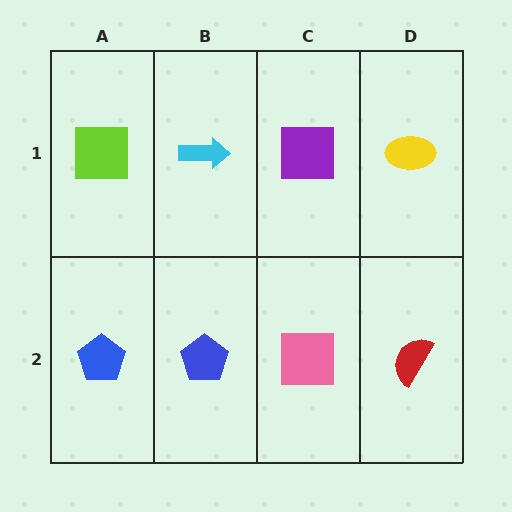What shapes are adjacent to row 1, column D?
A red semicircle (row 2, column D), a purple square (row 1, column C).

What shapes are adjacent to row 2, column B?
A cyan arrow (row 1, column B), a blue pentagon (row 2, column A), a pink square (row 2, column C).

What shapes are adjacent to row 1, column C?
A pink square (row 2, column C), a cyan arrow (row 1, column B), a yellow ellipse (row 1, column D).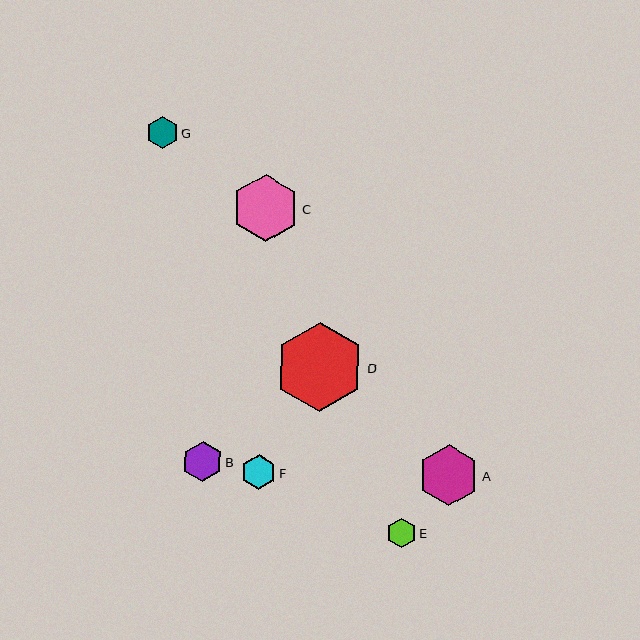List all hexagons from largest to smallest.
From largest to smallest: D, C, A, B, F, G, E.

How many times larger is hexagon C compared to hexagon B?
Hexagon C is approximately 1.7 times the size of hexagon B.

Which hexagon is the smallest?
Hexagon E is the smallest with a size of approximately 30 pixels.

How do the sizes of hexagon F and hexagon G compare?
Hexagon F and hexagon G are approximately the same size.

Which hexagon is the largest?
Hexagon D is the largest with a size of approximately 90 pixels.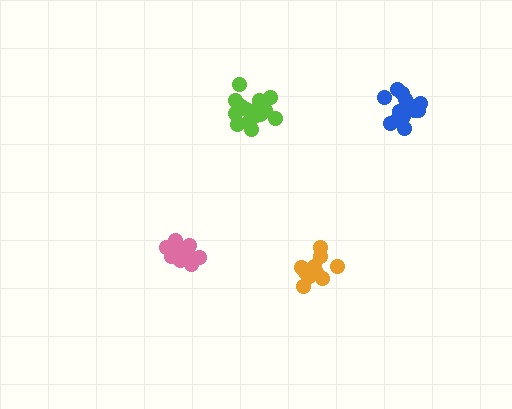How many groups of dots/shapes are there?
There are 4 groups.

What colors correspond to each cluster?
The clusters are colored: orange, lime, pink, blue.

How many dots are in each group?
Group 1: 12 dots, Group 2: 16 dots, Group 3: 12 dots, Group 4: 15 dots (55 total).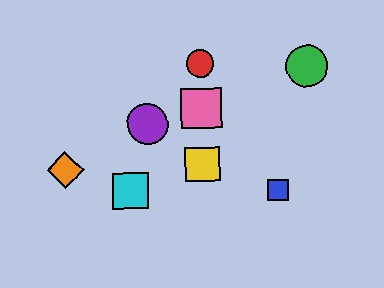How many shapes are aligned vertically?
3 shapes (the red circle, the yellow square, the pink square) are aligned vertically.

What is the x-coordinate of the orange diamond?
The orange diamond is at x≈65.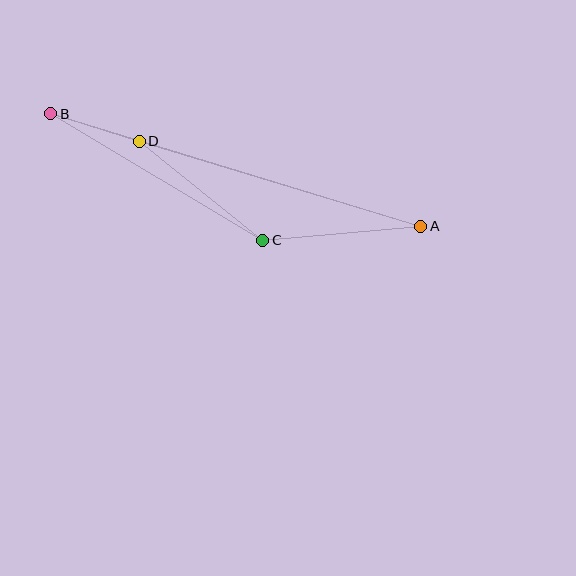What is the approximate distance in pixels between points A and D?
The distance between A and D is approximately 294 pixels.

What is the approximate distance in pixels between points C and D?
The distance between C and D is approximately 158 pixels.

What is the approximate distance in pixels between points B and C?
The distance between B and C is approximately 247 pixels.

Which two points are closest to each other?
Points B and D are closest to each other.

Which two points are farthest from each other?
Points A and B are farthest from each other.